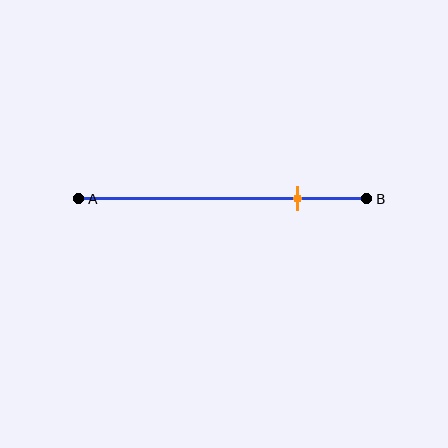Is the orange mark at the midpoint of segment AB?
No, the mark is at about 75% from A, not at the 50% midpoint.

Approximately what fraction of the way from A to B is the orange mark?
The orange mark is approximately 75% of the way from A to B.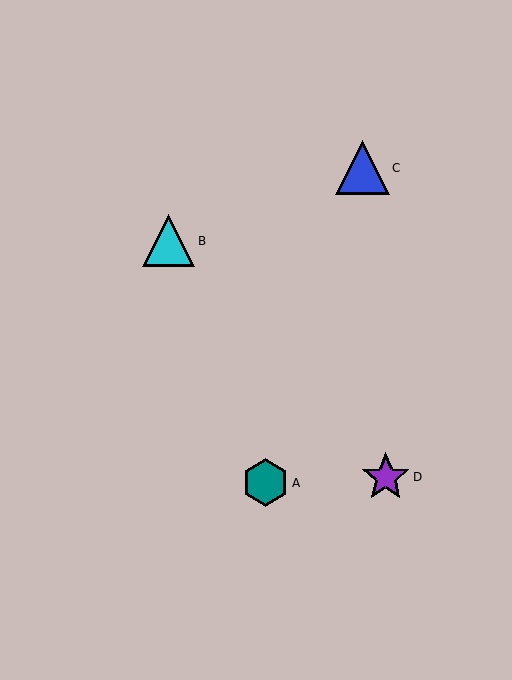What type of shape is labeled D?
Shape D is a purple star.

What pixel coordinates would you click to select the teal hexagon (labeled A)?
Click at (265, 483) to select the teal hexagon A.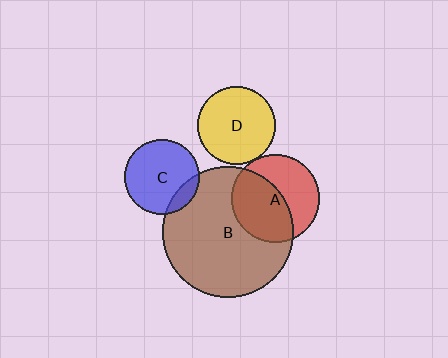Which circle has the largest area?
Circle B (brown).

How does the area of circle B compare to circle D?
Approximately 2.8 times.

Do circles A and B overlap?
Yes.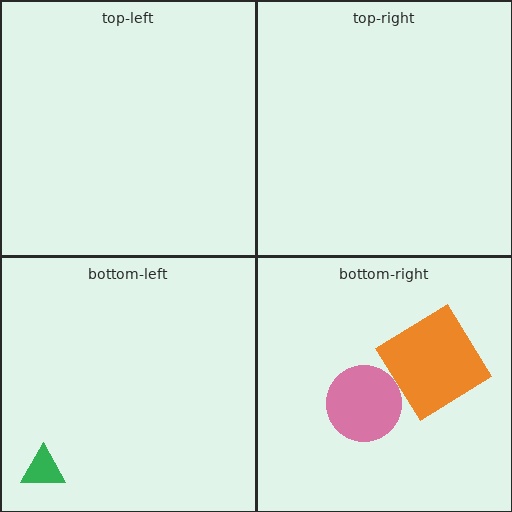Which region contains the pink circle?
The bottom-right region.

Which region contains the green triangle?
The bottom-left region.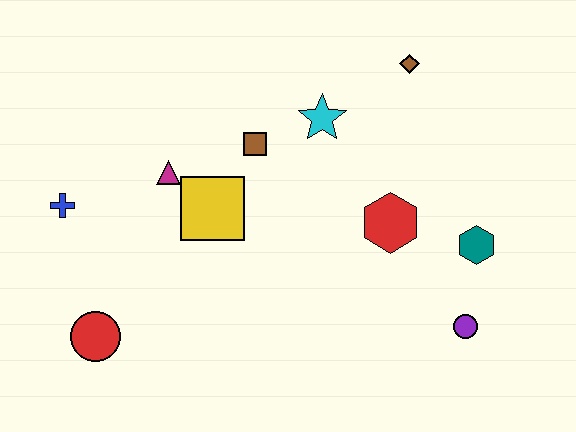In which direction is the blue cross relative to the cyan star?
The blue cross is to the left of the cyan star.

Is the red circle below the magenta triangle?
Yes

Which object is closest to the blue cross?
The magenta triangle is closest to the blue cross.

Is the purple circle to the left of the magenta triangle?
No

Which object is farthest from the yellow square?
The purple circle is farthest from the yellow square.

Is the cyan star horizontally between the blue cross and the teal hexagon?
Yes